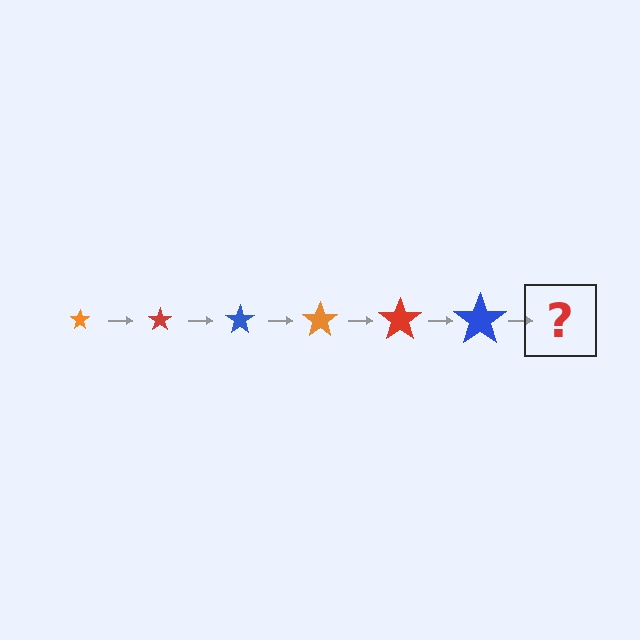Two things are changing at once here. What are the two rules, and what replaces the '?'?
The two rules are that the star grows larger each step and the color cycles through orange, red, and blue. The '?' should be an orange star, larger than the previous one.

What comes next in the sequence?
The next element should be an orange star, larger than the previous one.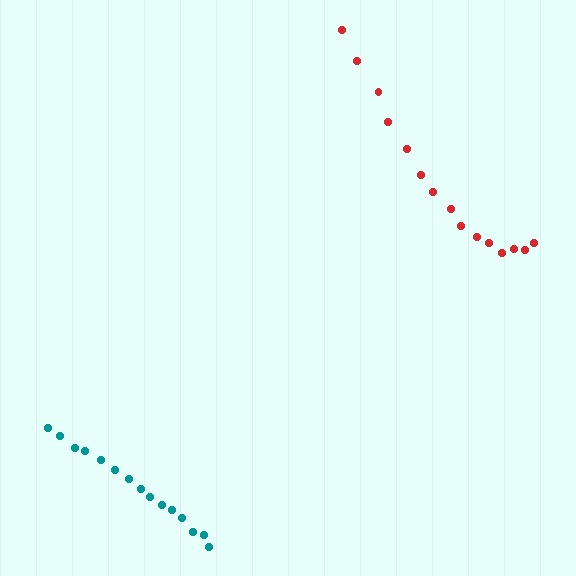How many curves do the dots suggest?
There are 2 distinct paths.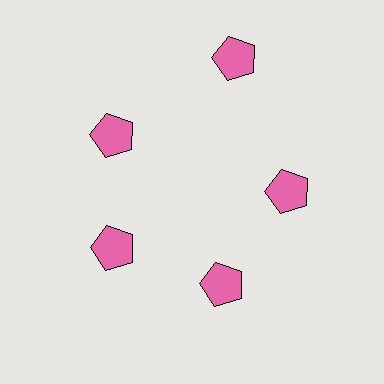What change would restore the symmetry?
The symmetry would be restored by moving it inward, back onto the ring so that all 5 pentagons sit at equal angles and equal distance from the center.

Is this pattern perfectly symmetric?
No. The 5 pink pentagons are arranged in a ring, but one element near the 1 o'clock position is pushed outward from the center, breaking the 5-fold rotational symmetry.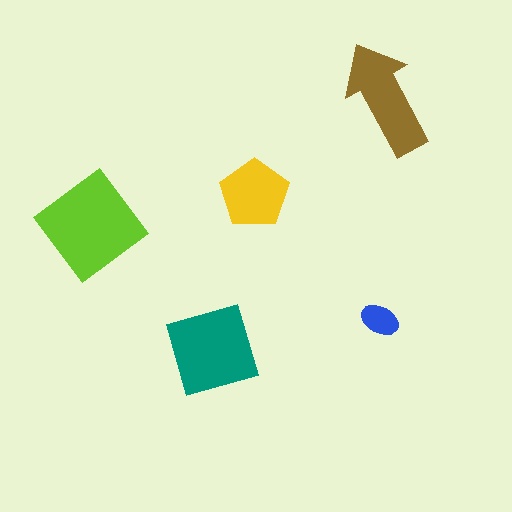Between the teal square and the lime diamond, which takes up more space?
The lime diamond.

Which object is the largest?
The lime diamond.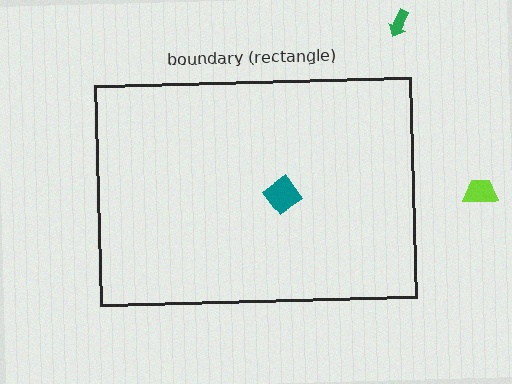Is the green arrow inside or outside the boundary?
Outside.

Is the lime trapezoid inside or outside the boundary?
Outside.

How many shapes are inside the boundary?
1 inside, 2 outside.